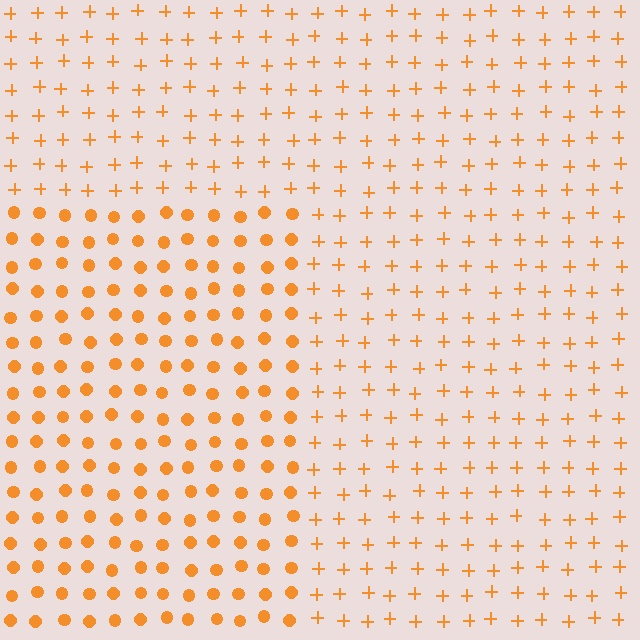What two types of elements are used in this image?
The image uses circles inside the rectangle region and plus signs outside it.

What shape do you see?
I see a rectangle.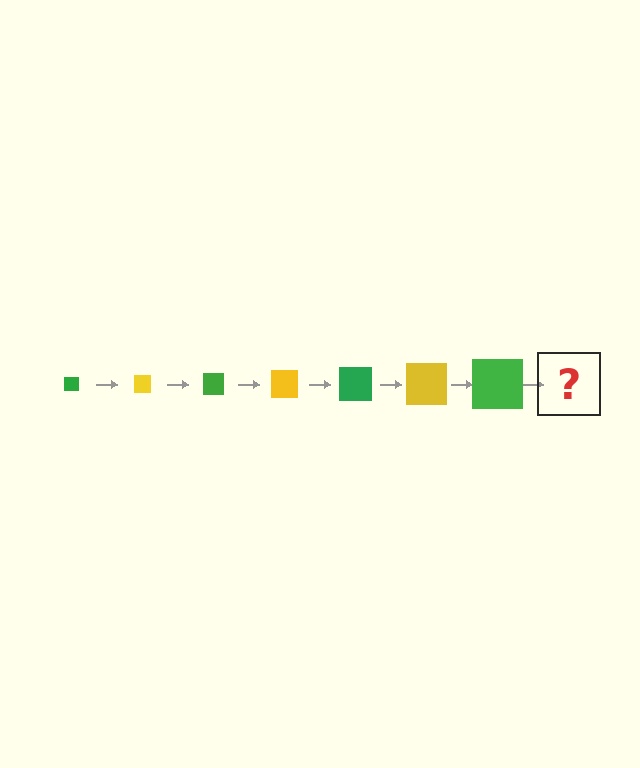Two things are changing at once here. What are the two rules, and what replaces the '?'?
The two rules are that the square grows larger each step and the color cycles through green and yellow. The '?' should be a yellow square, larger than the previous one.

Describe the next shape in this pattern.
It should be a yellow square, larger than the previous one.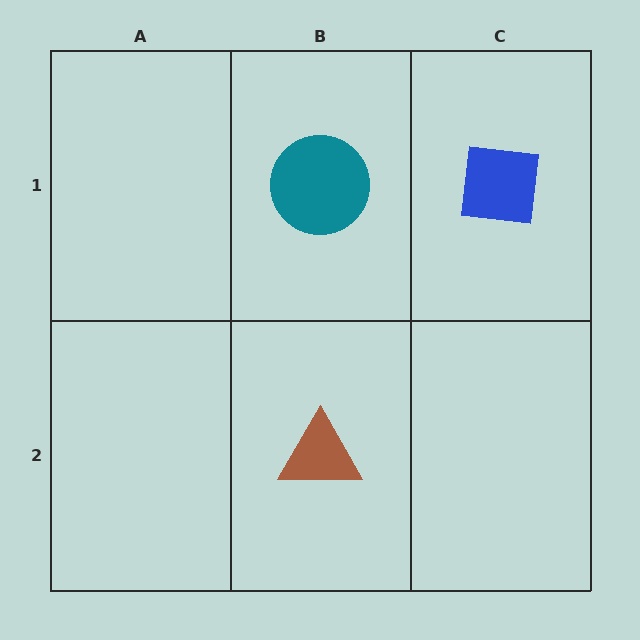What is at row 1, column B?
A teal circle.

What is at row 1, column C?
A blue square.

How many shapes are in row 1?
2 shapes.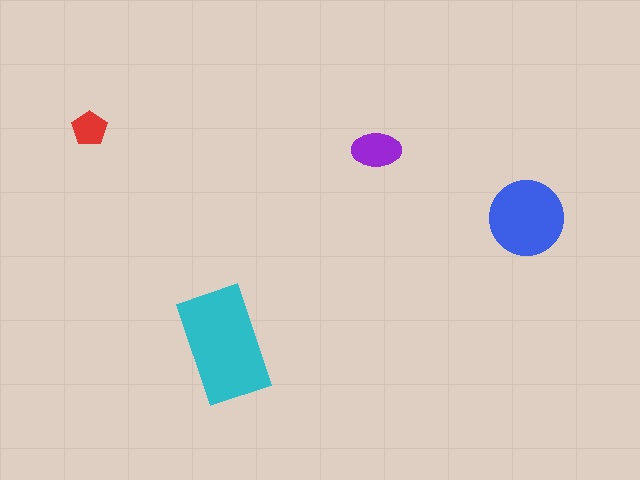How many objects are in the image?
There are 4 objects in the image.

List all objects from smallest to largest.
The red pentagon, the purple ellipse, the blue circle, the cyan rectangle.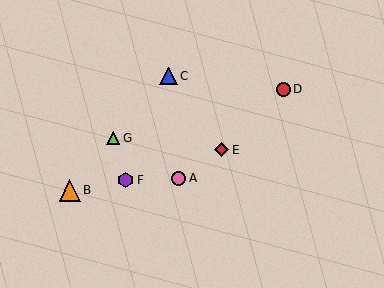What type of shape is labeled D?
Shape D is a red circle.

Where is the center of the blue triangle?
The center of the blue triangle is at (168, 76).